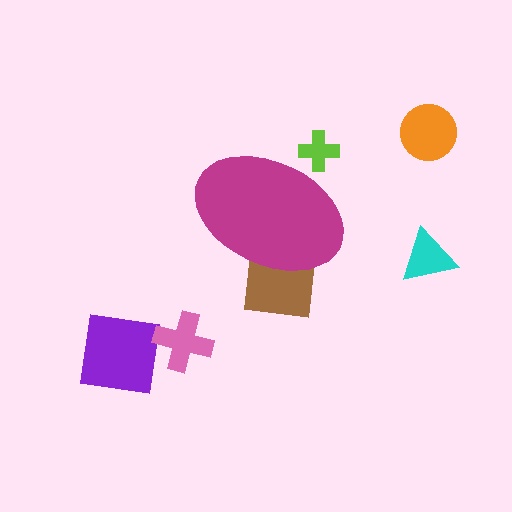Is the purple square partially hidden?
No, the purple square is fully visible.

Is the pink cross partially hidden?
No, the pink cross is fully visible.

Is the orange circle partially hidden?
No, the orange circle is fully visible.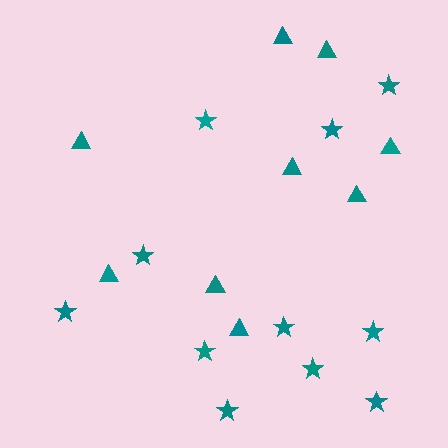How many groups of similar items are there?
There are 2 groups: one group of triangles (9) and one group of stars (11).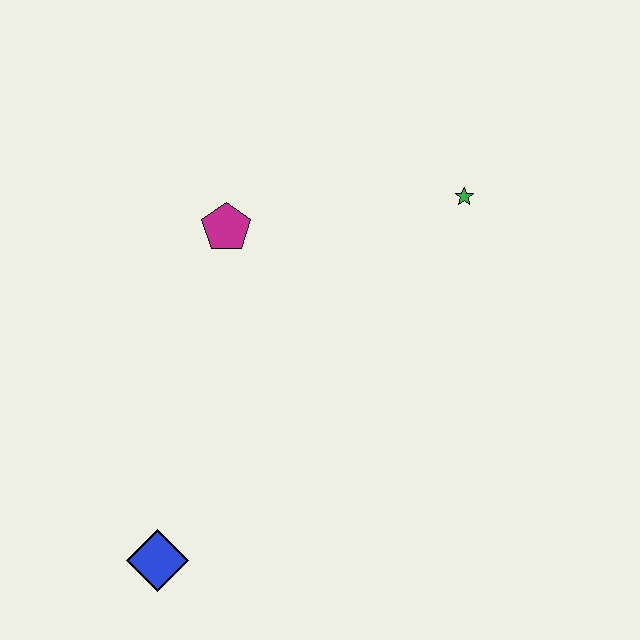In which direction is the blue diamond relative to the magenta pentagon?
The blue diamond is below the magenta pentagon.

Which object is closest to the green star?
The magenta pentagon is closest to the green star.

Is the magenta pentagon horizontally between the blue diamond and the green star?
Yes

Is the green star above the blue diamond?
Yes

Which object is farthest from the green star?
The blue diamond is farthest from the green star.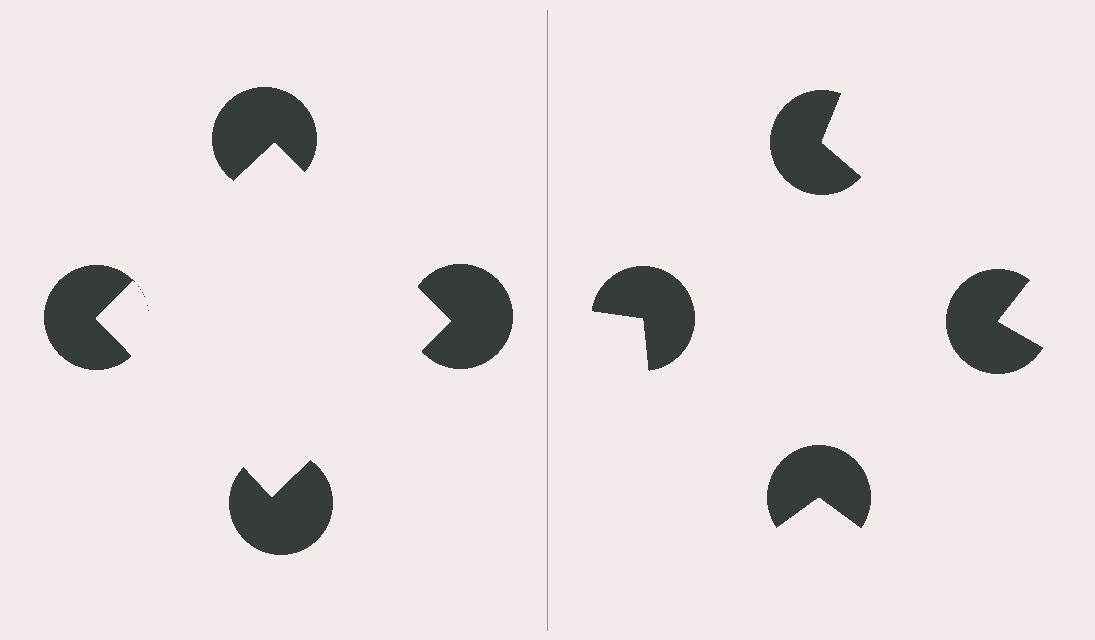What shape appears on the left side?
An illusory square.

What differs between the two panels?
The pac-man discs are positioned identically on both sides; only the wedge orientations differ. On the left they align to a square; on the right they are misaligned.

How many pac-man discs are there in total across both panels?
8 — 4 on each side.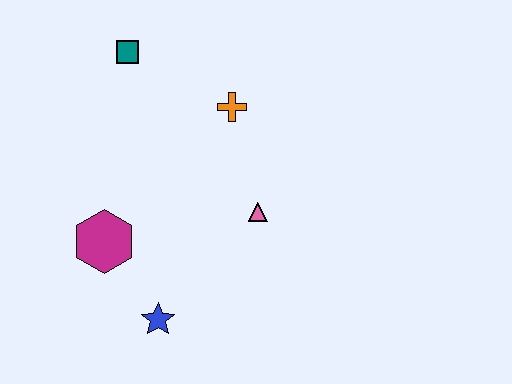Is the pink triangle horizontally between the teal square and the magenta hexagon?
No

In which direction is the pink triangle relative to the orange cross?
The pink triangle is below the orange cross.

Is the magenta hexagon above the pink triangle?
No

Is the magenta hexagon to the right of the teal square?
No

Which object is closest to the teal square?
The orange cross is closest to the teal square.